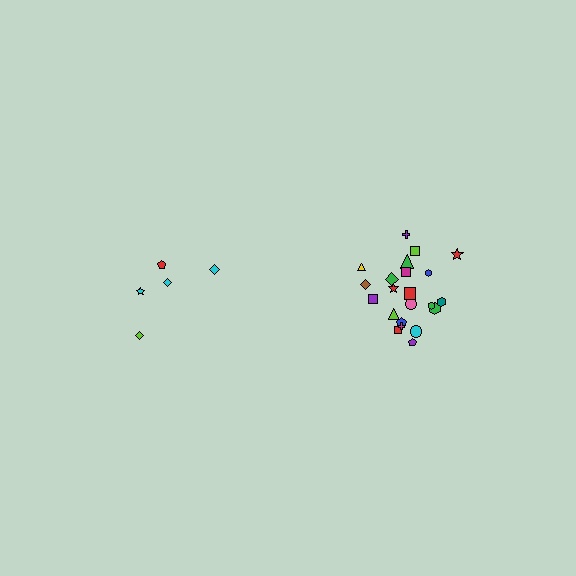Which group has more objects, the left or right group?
The right group.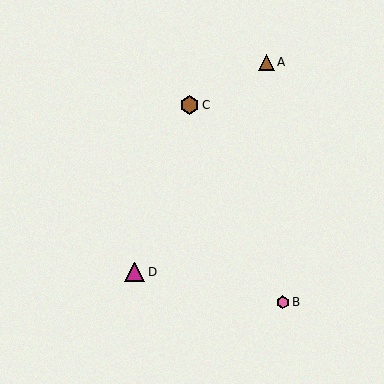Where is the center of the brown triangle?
The center of the brown triangle is at (266, 62).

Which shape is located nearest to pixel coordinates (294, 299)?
The pink hexagon (labeled B) at (283, 302) is nearest to that location.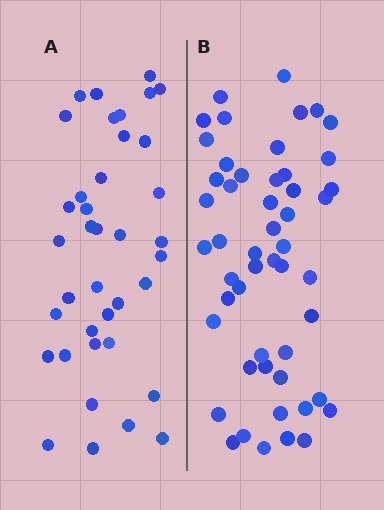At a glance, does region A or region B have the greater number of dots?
Region B (the right region) has more dots.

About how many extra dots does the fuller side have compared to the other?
Region B has approximately 15 more dots than region A.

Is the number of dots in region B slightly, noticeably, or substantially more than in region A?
Region B has noticeably more, but not dramatically so. The ratio is roughly 1.3 to 1.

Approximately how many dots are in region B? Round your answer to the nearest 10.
About 50 dots. (The exact count is 51, which rounds to 50.)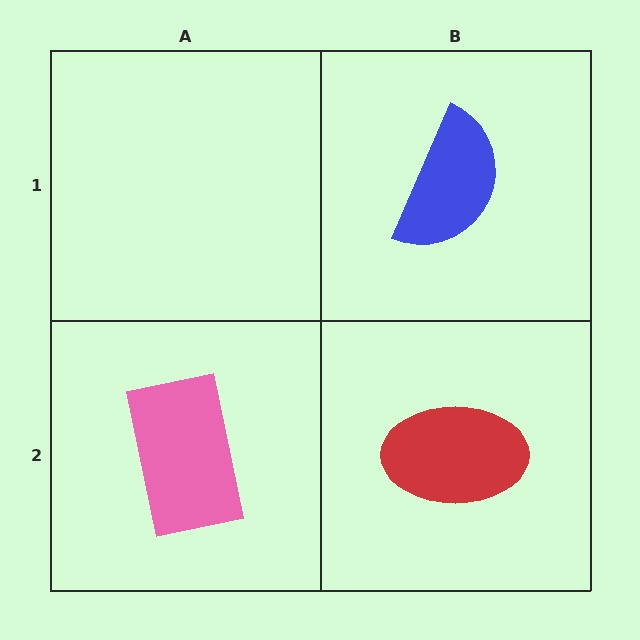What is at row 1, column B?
A blue semicircle.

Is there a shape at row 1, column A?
No, that cell is empty.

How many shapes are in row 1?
1 shape.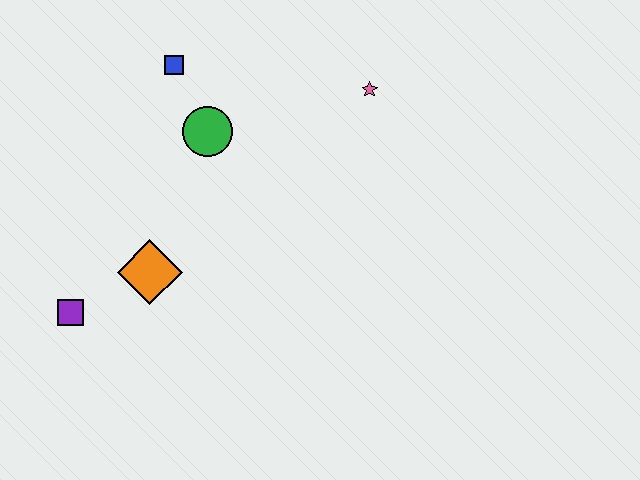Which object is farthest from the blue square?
The purple square is farthest from the blue square.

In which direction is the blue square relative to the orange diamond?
The blue square is above the orange diamond.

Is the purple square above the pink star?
No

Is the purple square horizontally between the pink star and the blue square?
No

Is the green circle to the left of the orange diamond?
No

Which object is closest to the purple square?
The orange diamond is closest to the purple square.